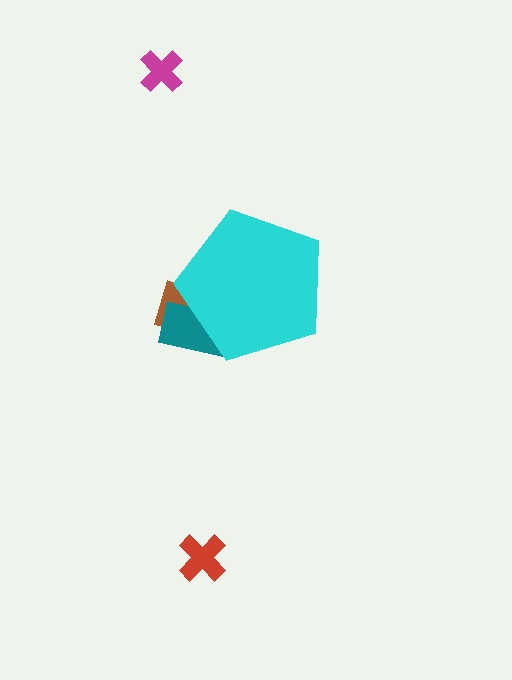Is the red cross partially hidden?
No, the red cross is fully visible.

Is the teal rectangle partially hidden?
Yes, the teal rectangle is partially hidden behind the cyan pentagon.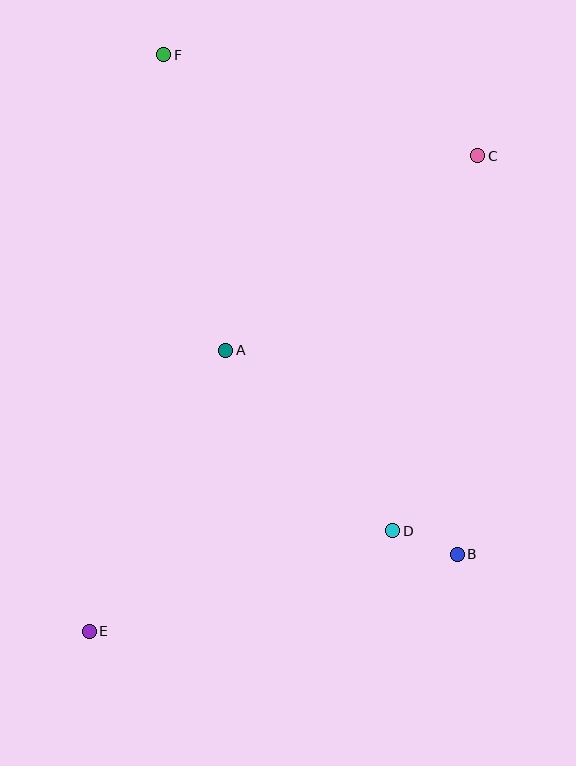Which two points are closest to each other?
Points B and D are closest to each other.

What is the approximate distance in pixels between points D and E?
The distance between D and E is approximately 320 pixels.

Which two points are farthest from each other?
Points C and E are farthest from each other.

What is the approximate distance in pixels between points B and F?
The distance between B and F is approximately 579 pixels.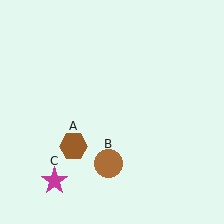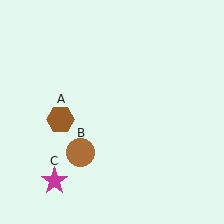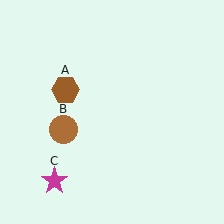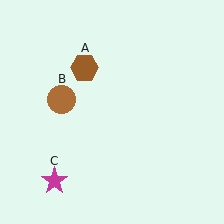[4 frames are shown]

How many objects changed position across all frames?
2 objects changed position: brown hexagon (object A), brown circle (object B).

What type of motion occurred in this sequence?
The brown hexagon (object A), brown circle (object B) rotated clockwise around the center of the scene.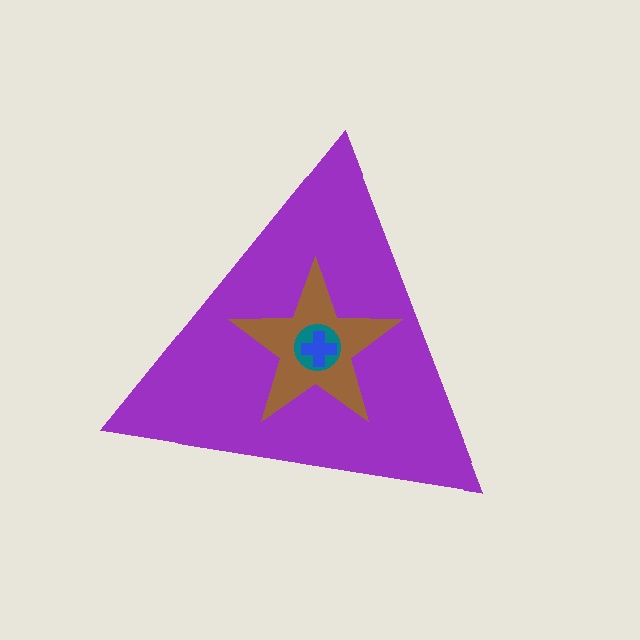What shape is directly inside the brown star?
The teal circle.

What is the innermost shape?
The blue cross.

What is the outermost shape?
The purple triangle.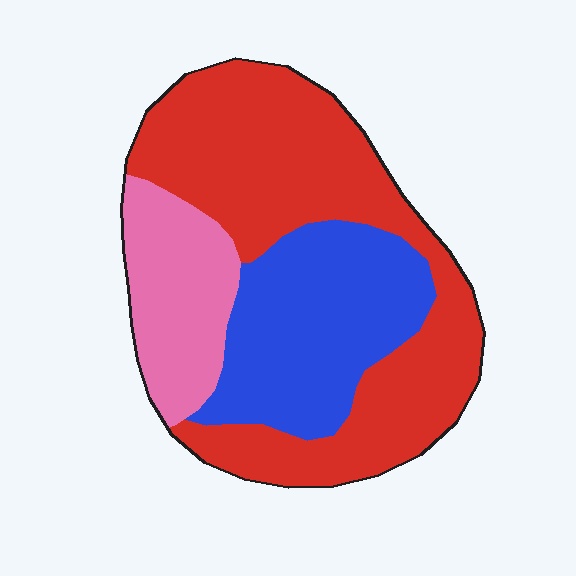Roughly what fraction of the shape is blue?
Blue takes up between a quarter and a half of the shape.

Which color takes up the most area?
Red, at roughly 55%.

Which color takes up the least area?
Pink, at roughly 20%.